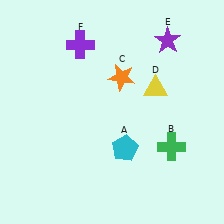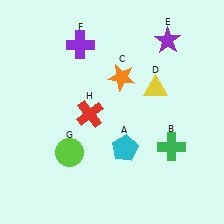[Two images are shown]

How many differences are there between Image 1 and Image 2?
There are 2 differences between the two images.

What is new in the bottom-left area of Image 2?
A red cross (H) was added in the bottom-left area of Image 2.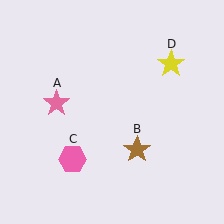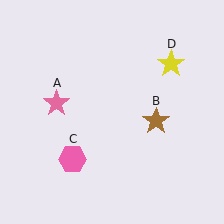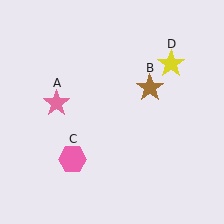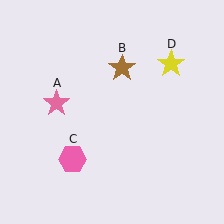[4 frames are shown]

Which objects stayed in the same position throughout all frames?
Pink star (object A) and pink hexagon (object C) and yellow star (object D) remained stationary.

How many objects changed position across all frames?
1 object changed position: brown star (object B).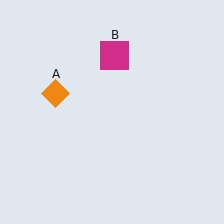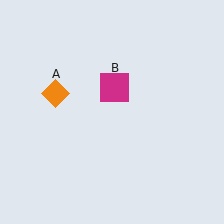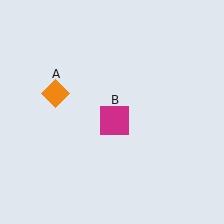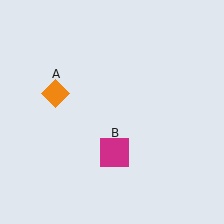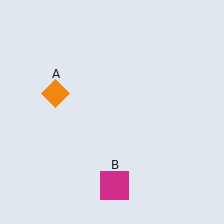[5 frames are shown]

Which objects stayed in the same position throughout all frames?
Orange diamond (object A) remained stationary.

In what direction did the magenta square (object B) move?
The magenta square (object B) moved down.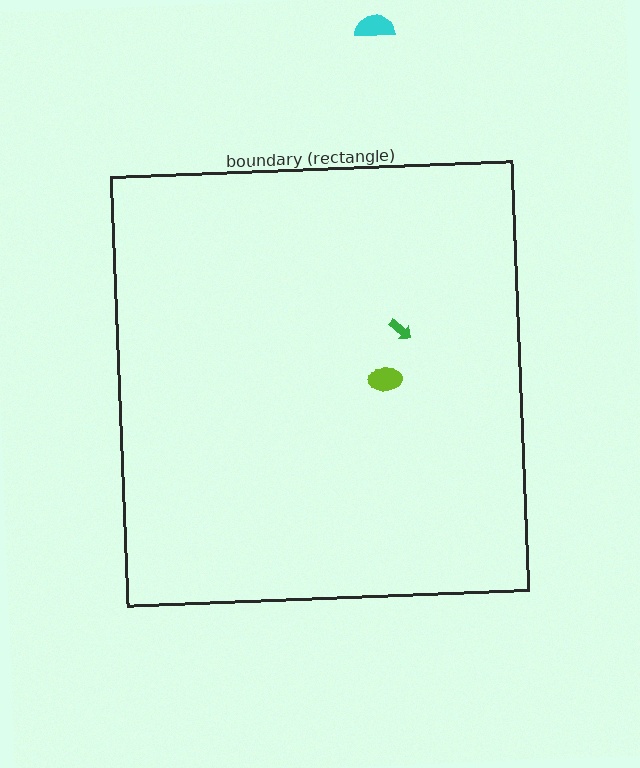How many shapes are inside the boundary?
2 inside, 1 outside.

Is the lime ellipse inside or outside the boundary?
Inside.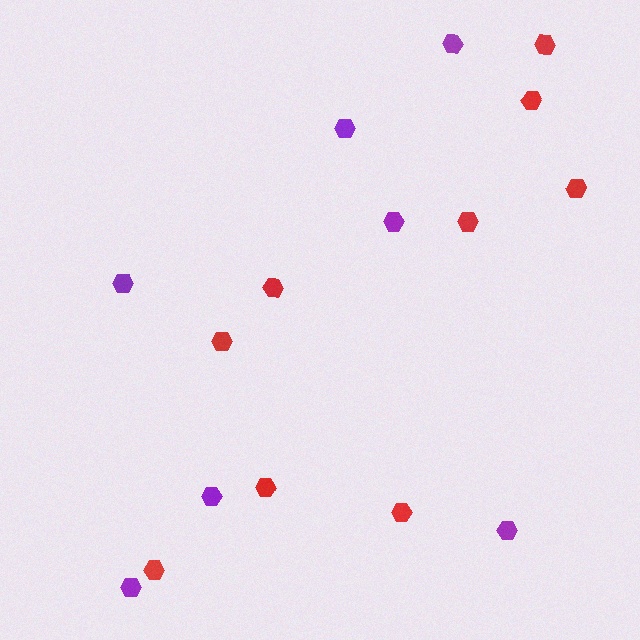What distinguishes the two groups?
There are 2 groups: one group of purple hexagons (7) and one group of red hexagons (9).